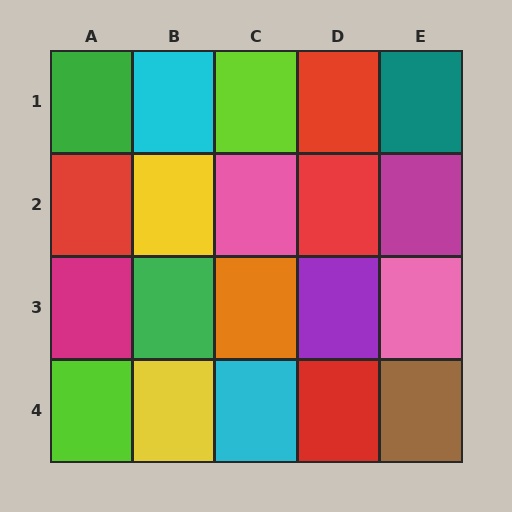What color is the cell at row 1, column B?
Cyan.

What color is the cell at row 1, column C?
Lime.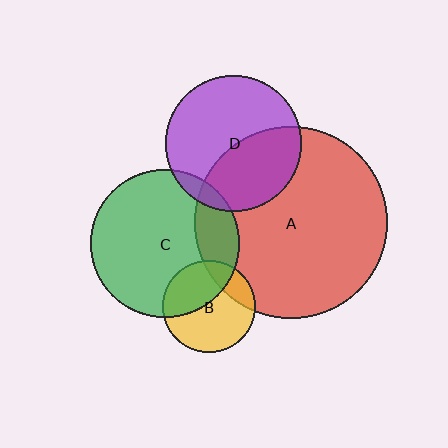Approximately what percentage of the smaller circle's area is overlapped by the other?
Approximately 40%.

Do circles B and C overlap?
Yes.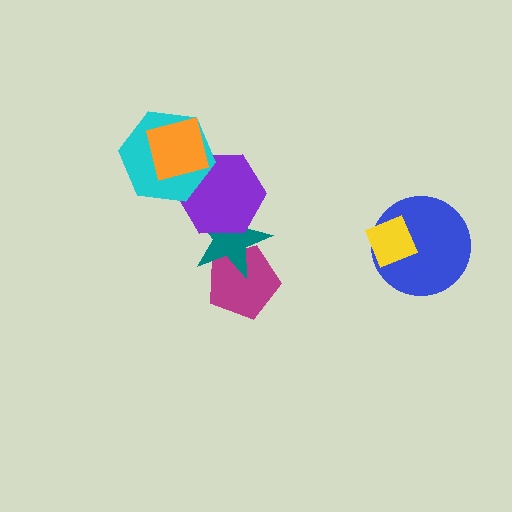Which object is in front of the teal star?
The purple hexagon is in front of the teal star.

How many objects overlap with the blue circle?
1 object overlaps with the blue circle.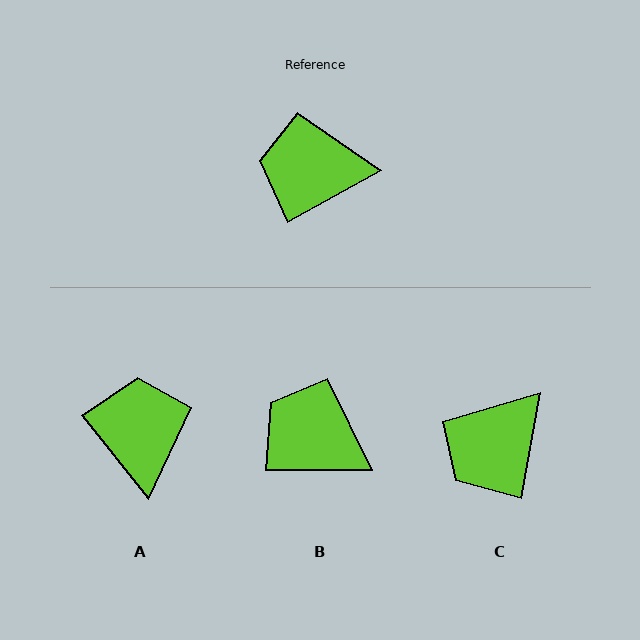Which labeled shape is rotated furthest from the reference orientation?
A, about 81 degrees away.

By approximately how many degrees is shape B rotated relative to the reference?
Approximately 29 degrees clockwise.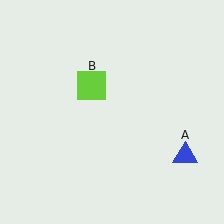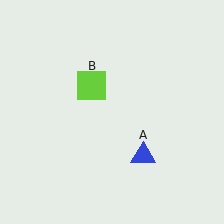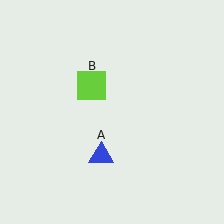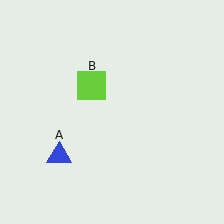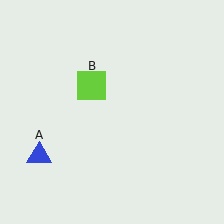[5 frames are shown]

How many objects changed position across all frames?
1 object changed position: blue triangle (object A).